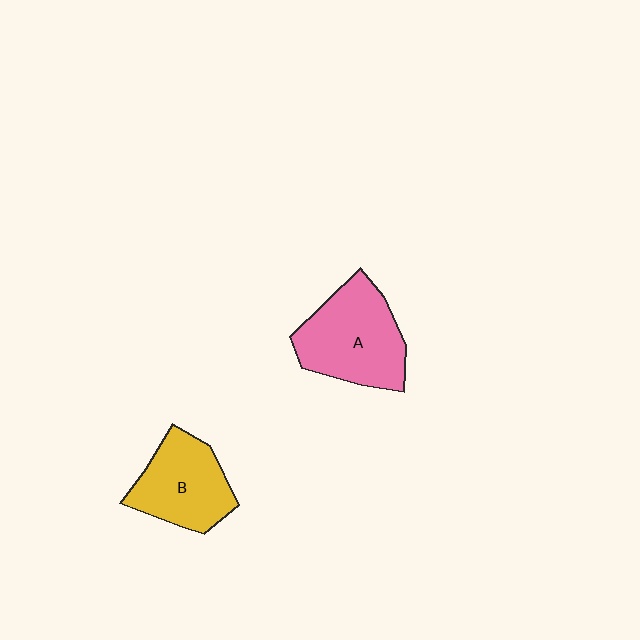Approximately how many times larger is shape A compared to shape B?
Approximately 1.2 times.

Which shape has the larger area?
Shape A (pink).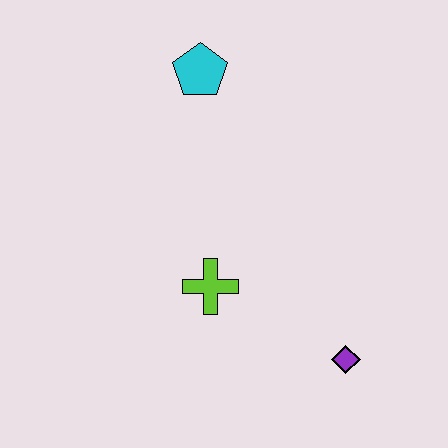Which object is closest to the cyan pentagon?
The lime cross is closest to the cyan pentagon.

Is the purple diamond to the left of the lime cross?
No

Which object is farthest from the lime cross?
The cyan pentagon is farthest from the lime cross.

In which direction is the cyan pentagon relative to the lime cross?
The cyan pentagon is above the lime cross.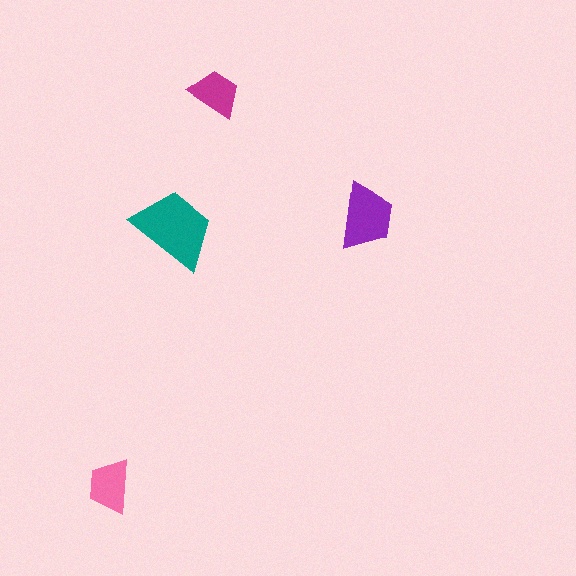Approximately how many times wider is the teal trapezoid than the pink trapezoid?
About 1.5 times wider.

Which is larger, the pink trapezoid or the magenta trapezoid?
The pink one.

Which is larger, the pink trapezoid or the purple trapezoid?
The purple one.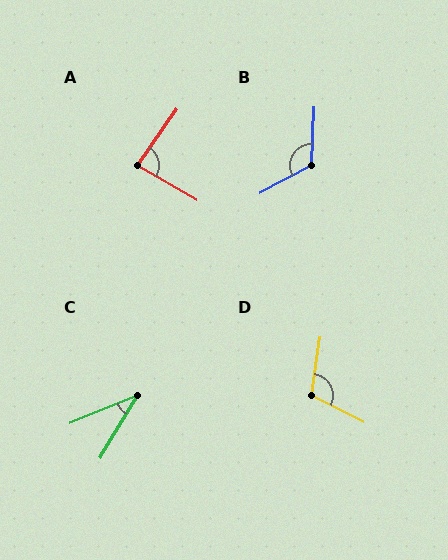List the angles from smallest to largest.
C (37°), A (85°), D (108°), B (121°).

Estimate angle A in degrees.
Approximately 85 degrees.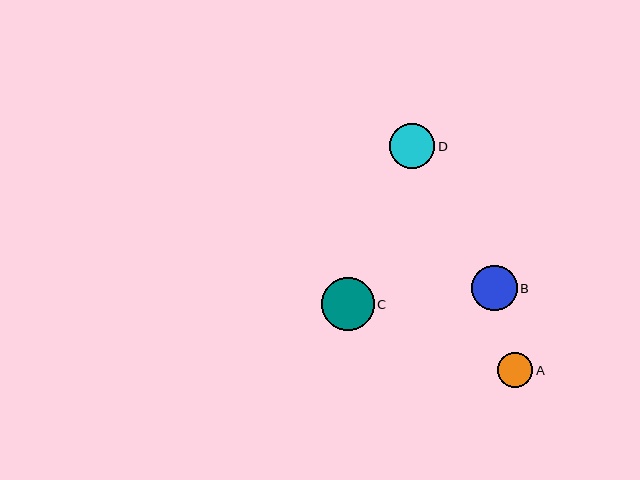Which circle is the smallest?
Circle A is the smallest with a size of approximately 35 pixels.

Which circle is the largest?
Circle C is the largest with a size of approximately 52 pixels.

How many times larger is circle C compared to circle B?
Circle C is approximately 1.1 times the size of circle B.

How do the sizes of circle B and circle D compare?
Circle B and circle D are approximately the same size.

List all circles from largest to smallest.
From largest to smallest: C, B, D, A.